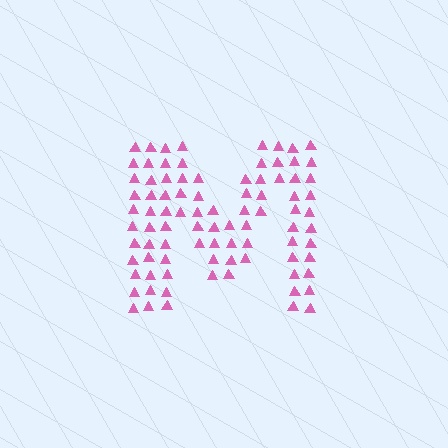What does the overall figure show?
The overall figure shows the letter M.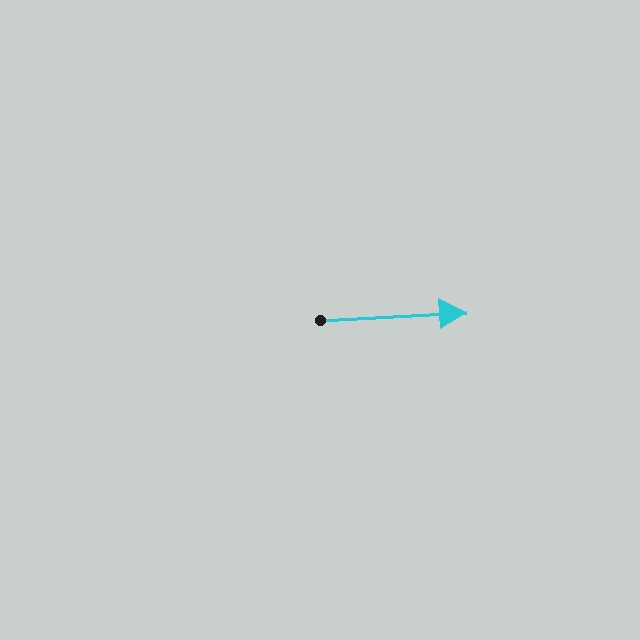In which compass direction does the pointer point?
East.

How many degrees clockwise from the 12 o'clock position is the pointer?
Approximately 87 degrees.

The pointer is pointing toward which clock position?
Roughly 3 o'clock.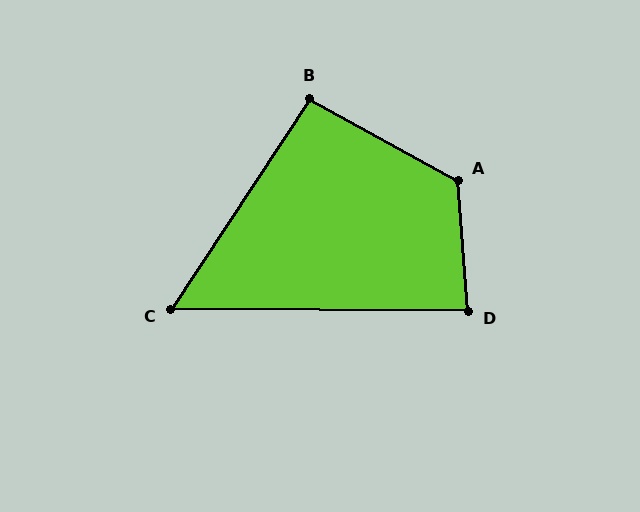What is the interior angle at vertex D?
Approximately 85 degrees (approximately right).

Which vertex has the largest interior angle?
A, at approximately 123 degrees.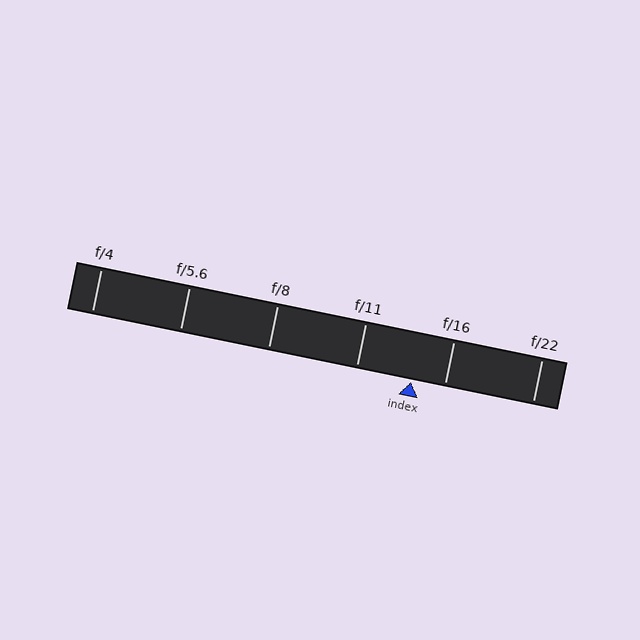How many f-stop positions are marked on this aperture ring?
There are 6 f-stop positions marked.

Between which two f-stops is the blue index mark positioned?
The index mark is between f/11 and f/16.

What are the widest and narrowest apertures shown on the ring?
The widest aperture shown is f/4 and the narrowest is f/22.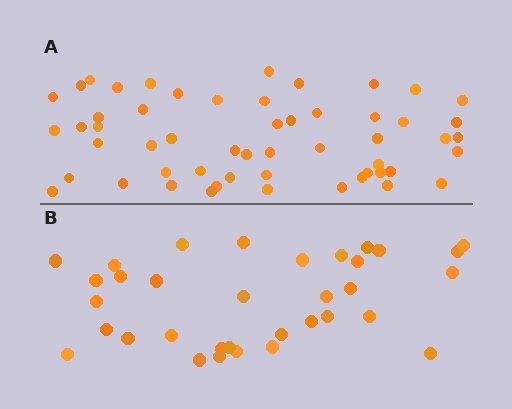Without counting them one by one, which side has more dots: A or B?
Region A (the top region) has more dots.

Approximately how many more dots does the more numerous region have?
Region A has approximately 20 more dots than region B.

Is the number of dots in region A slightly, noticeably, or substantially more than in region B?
Region A has substantially more. The ratio is roughly 1.6 to 1.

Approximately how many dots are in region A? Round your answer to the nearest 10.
About 50 dots. (The exact count is 54, which rounds to 50.)